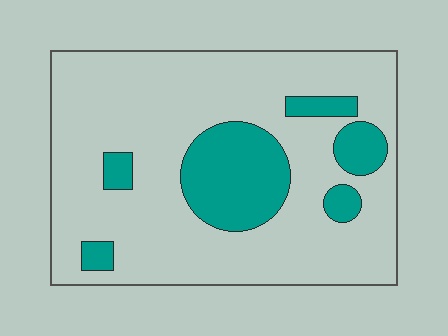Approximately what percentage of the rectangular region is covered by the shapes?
Approximately 20%.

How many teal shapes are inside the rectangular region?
6.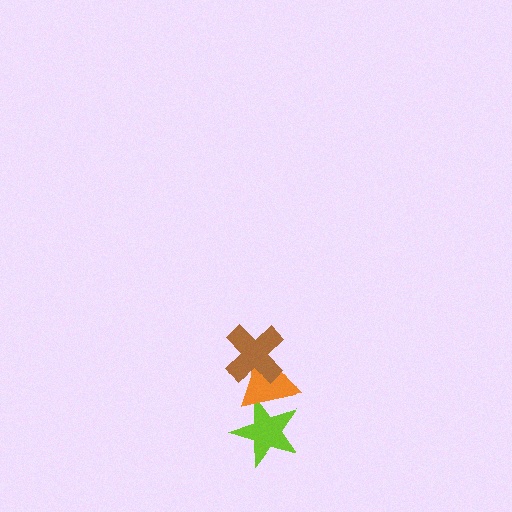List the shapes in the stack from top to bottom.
From top to bottom: the brown cross, the orange triangle, the lime star.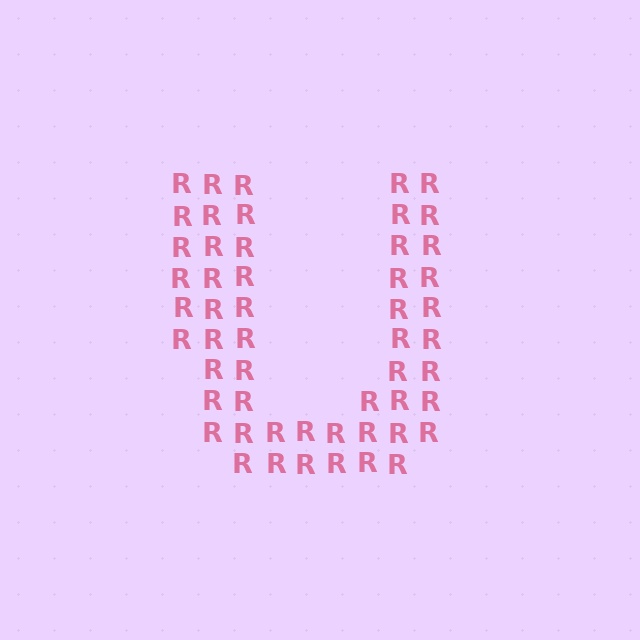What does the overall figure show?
The overall figure shows the letter U.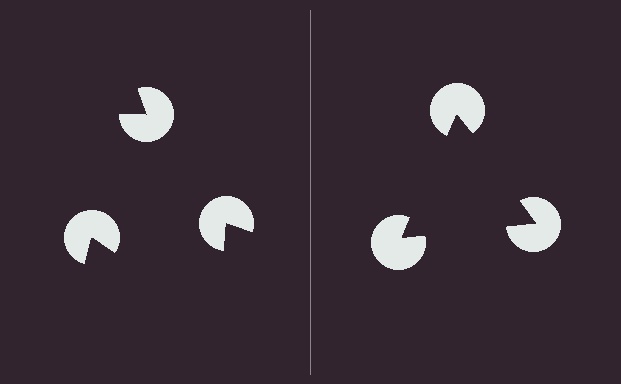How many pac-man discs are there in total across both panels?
6 — 3 on each side.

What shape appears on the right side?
An illusory triangle.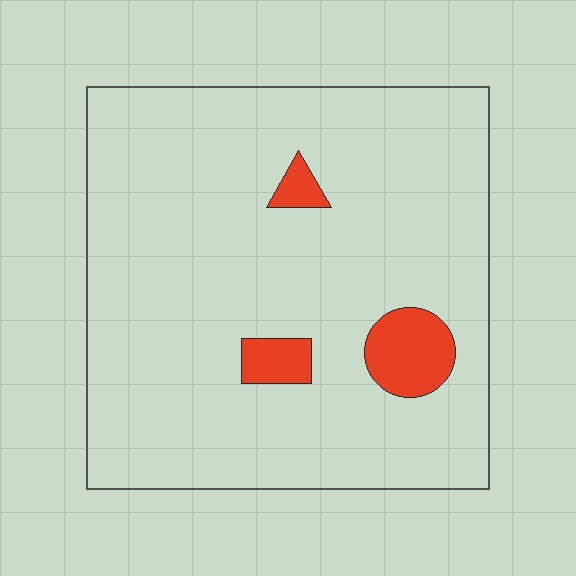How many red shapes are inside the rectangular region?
3.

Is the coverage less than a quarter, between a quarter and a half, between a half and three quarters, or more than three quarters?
Less than a quarter.